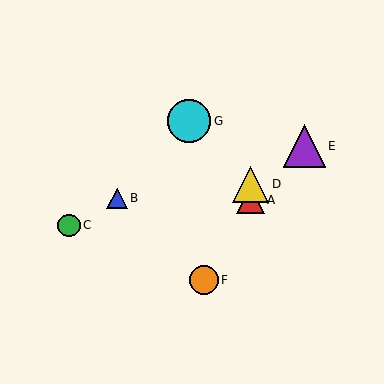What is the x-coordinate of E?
Object E is at x≈304.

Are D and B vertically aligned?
No, D is at x≈251 and B is at x≈117.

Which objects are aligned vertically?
Objects A, D are aligned vertically.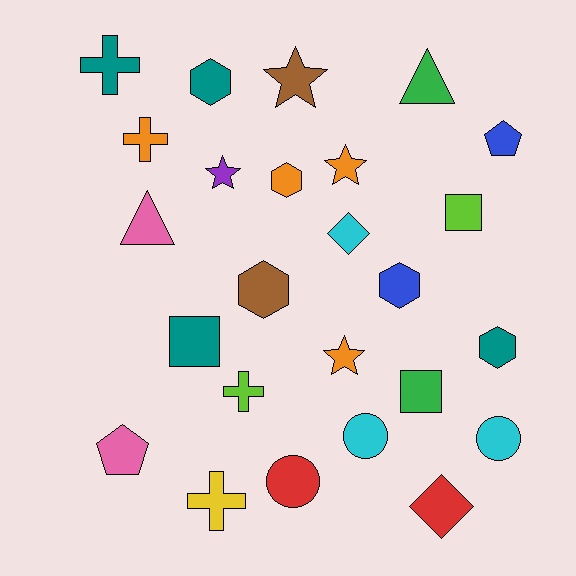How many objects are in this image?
There are 25 objects.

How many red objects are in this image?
There are 2 red objects.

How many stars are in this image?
There are 4 stars.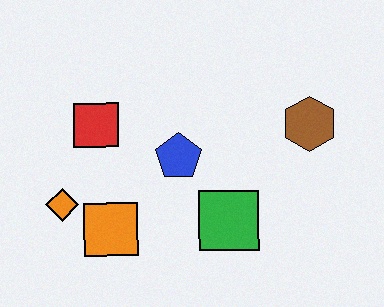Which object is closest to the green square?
The blue pentagon is closest to the green square.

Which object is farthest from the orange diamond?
The brown hexagon is farthest from the orange diamond.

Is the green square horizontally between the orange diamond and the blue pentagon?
No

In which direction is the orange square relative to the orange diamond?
The orange square is to the right of the orange diamond.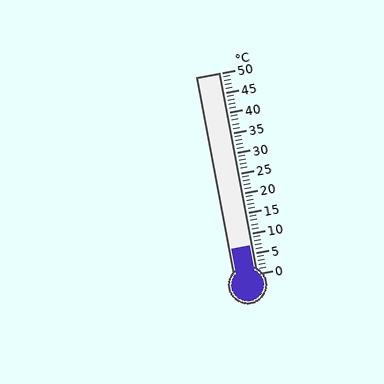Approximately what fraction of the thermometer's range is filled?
The thermometer is filled to approximately 15% of its range.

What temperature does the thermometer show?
The thermometer shows approximately 7°C.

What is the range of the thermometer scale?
The thermometer scale ranges from 0°C to 50°C.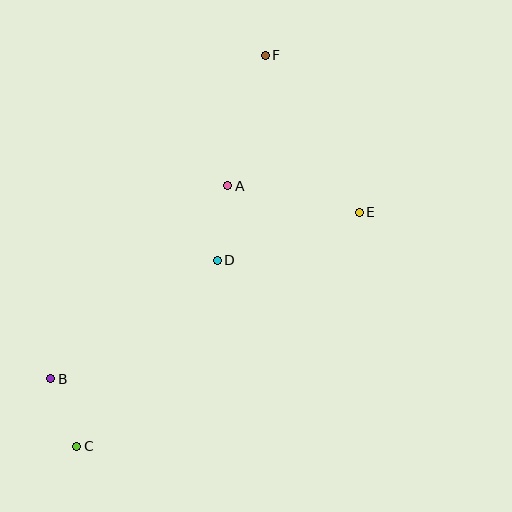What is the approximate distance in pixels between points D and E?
The distance between D and E is approximately 150 pixels.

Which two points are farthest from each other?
Points C and F are farthest from each other.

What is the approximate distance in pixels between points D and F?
The distance between D and F is approximately 211 pixels.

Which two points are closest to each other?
Points B and C are closest to each other.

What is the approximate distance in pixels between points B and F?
The distance between B and F is approximately 388 pixels.